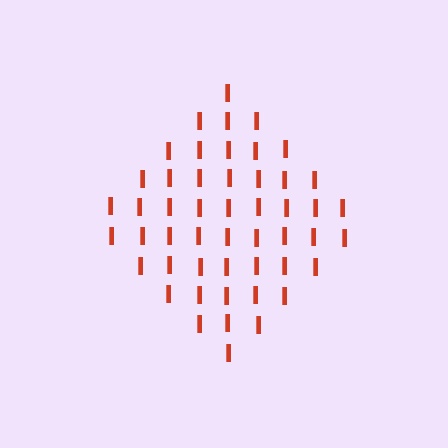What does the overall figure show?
The overall figure shows a diamond.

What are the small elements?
The small elements are letter I's.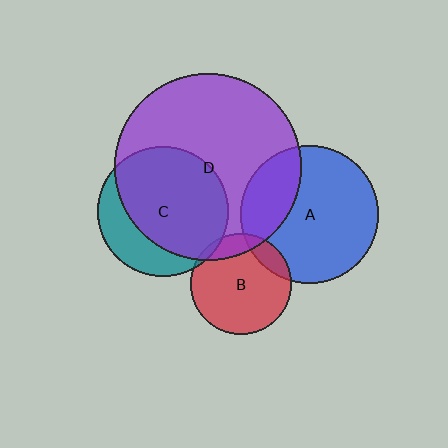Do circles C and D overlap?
Yes.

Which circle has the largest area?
Circle D (purple).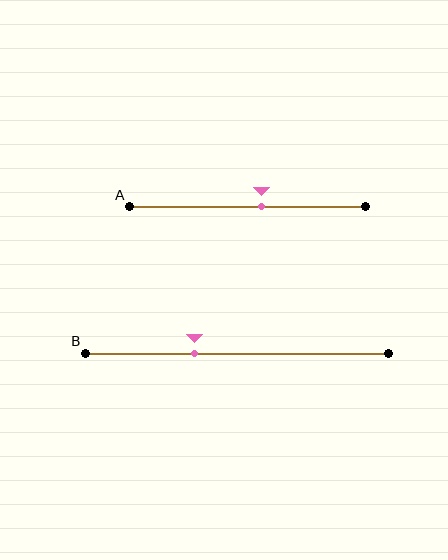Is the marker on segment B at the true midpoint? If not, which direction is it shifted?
No, the marker on segment B is shifted to the left by about 14% of the segment length.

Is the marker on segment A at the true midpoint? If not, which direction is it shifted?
No, the marker on segment A is shifted to the right by about 6% of the segment length.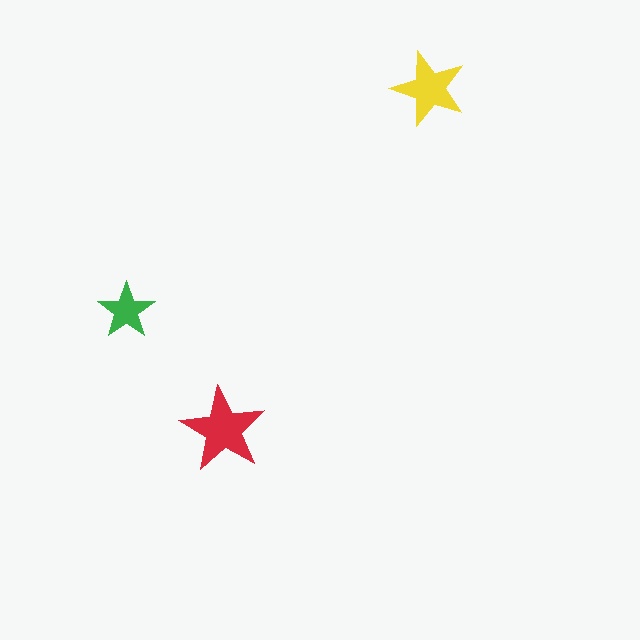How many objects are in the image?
There are 3 objects in the image.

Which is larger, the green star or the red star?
The red one.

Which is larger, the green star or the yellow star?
The yellow one.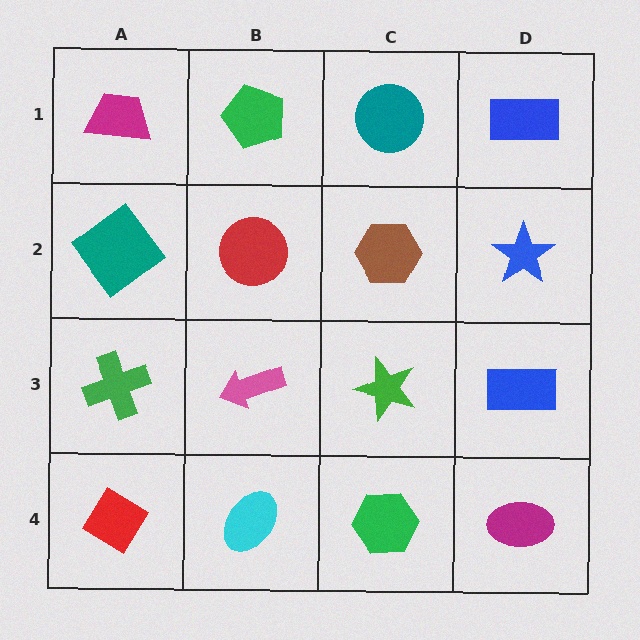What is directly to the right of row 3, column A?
A pink arrow.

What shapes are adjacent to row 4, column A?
A green cross (row 3, column A), a cyan ellipse (row 4, column B).